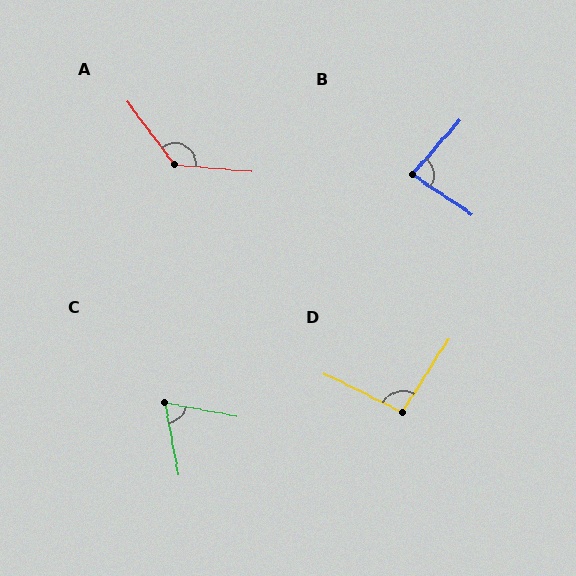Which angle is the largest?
A, at approximately 132 degrees.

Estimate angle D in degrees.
Approximately 96 degrees.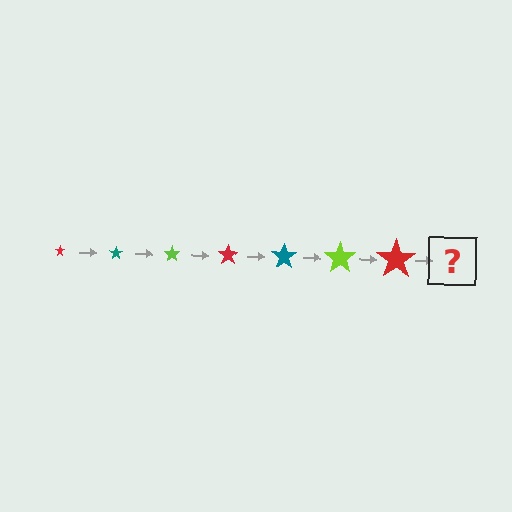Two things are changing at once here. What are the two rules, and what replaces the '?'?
The two rules are that the star grows larger each step and the color cycles through red, teal, and lime. The '?' should be a teal star, larger than the previous one.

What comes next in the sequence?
The next element should be a teal star, larger than the previous one.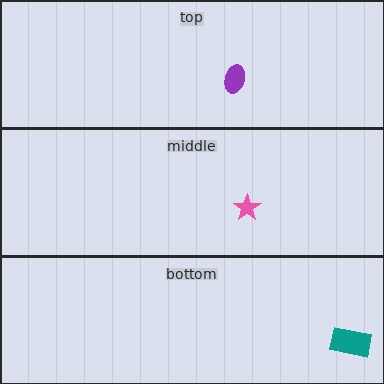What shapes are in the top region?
The purple ellipse.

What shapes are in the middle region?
The pink star.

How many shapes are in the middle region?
1.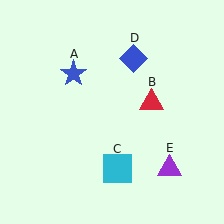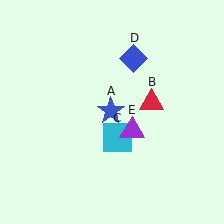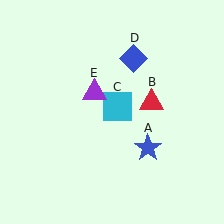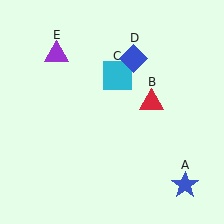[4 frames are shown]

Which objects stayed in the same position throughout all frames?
Red triangle (object B) and blue diamond (object D) remained stationary.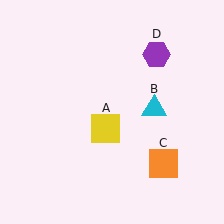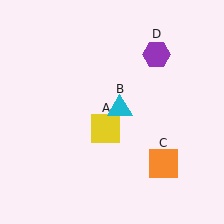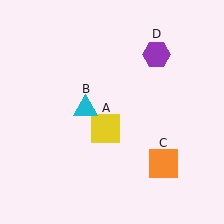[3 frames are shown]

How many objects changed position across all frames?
1 object changed position: cyan triangle (object B).